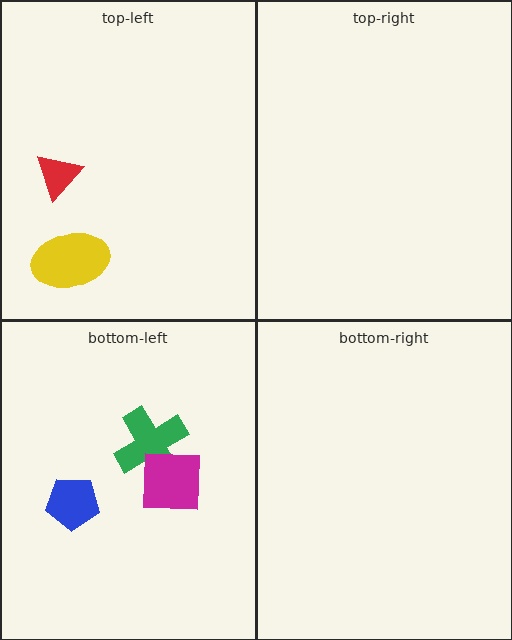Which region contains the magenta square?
The bottom-left region.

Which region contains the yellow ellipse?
The top-left region.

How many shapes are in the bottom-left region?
3.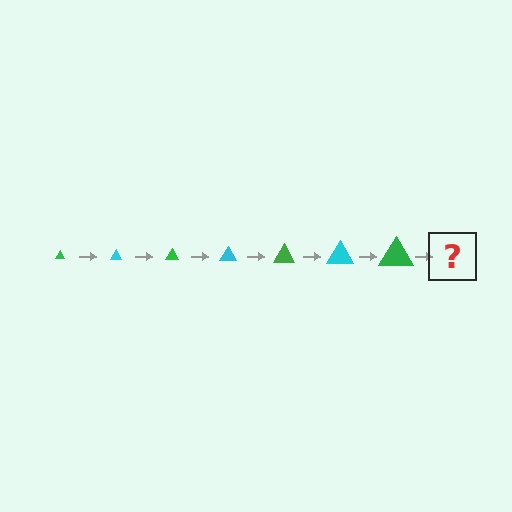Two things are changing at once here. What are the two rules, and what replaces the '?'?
The two rules are that the triangle grows larger each step and the color cycles through green and cyan. The '?' should be a cyan triangle, larger than the previous one.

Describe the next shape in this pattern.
It should be a cyan triangle, larger than the previous one.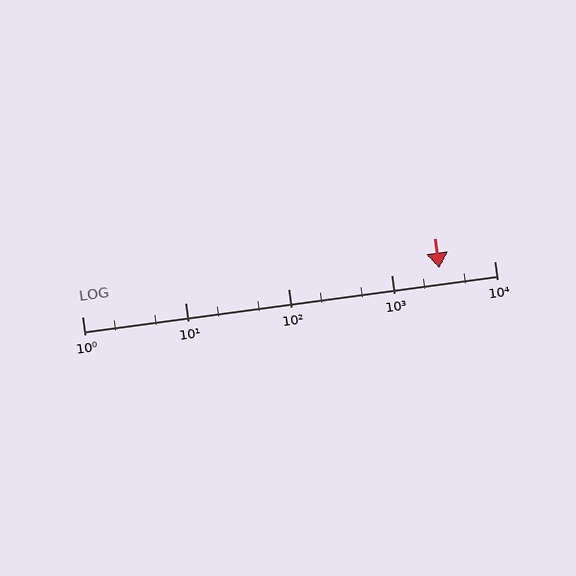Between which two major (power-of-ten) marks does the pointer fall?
The pointer is between 1000 and 10000.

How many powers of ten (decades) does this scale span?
The scale spans 4 decades, from 1 to 10000.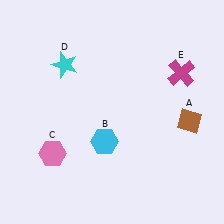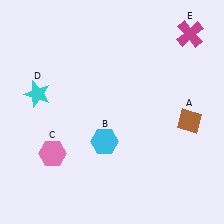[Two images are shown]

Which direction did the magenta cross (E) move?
The magenta cross (E) moved up.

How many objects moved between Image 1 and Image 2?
2 objects moved between the two images.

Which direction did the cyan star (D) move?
The cyan star (D) moved down.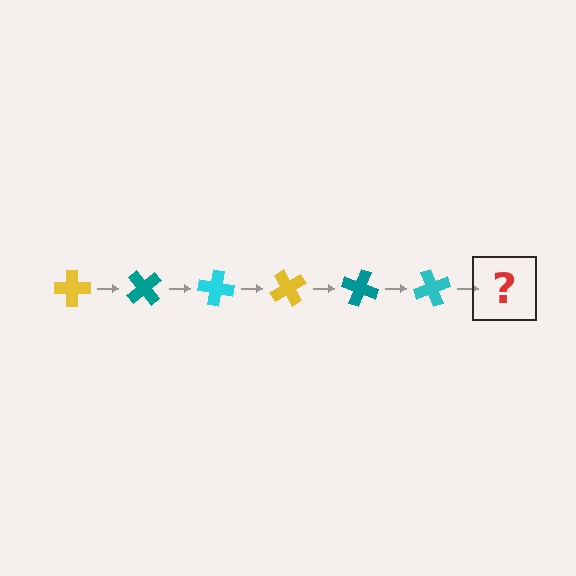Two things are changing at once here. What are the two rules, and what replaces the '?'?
The two rules are that it rotates 50 degrees each step and the color cycles through yellow, teal, and cyan. The '?' should be a yellow cross, rotated 300 degrees from the start.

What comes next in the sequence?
The next element should be a yellow cross, rotated 300 degrees from the start.